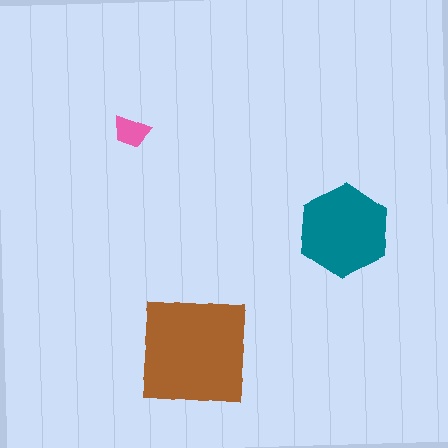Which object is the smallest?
The pink trapezoid.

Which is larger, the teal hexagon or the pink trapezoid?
The teal hexagon.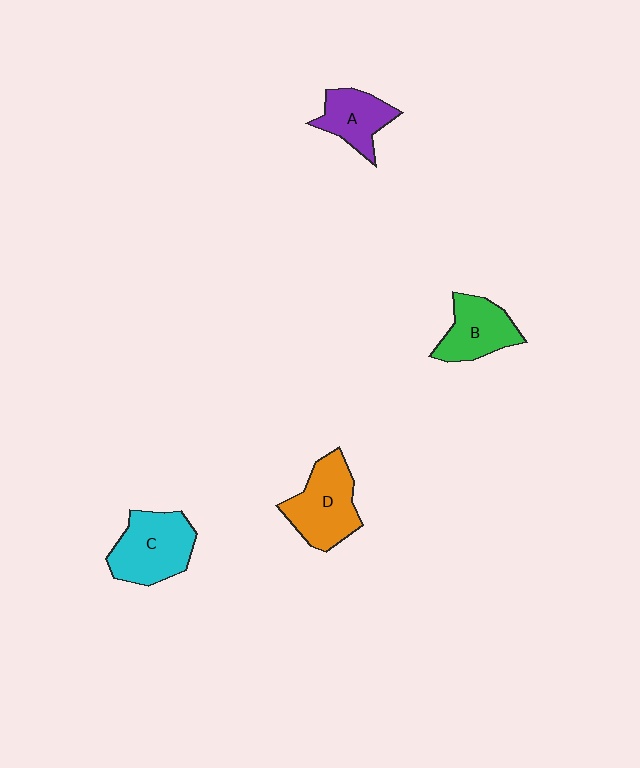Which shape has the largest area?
Shape C (cyan).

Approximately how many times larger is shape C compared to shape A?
Approximately 1.4 times.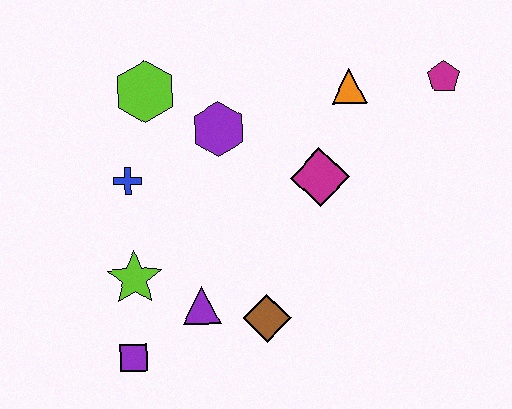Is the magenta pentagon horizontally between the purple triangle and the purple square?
No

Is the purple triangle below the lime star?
Yes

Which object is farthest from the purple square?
The magenta pentagon is farthest from the purple square.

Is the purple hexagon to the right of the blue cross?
Yes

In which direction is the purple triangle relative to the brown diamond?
The purple triangle is to the left of the brown diamond.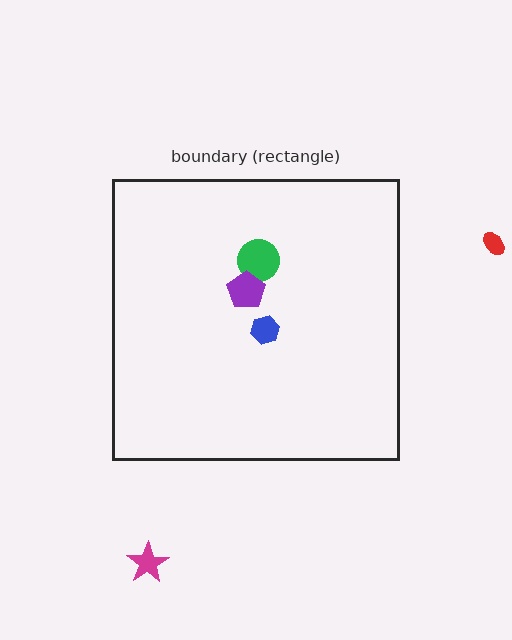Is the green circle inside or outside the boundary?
Inside.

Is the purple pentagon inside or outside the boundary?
Inside.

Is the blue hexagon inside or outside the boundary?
Inside.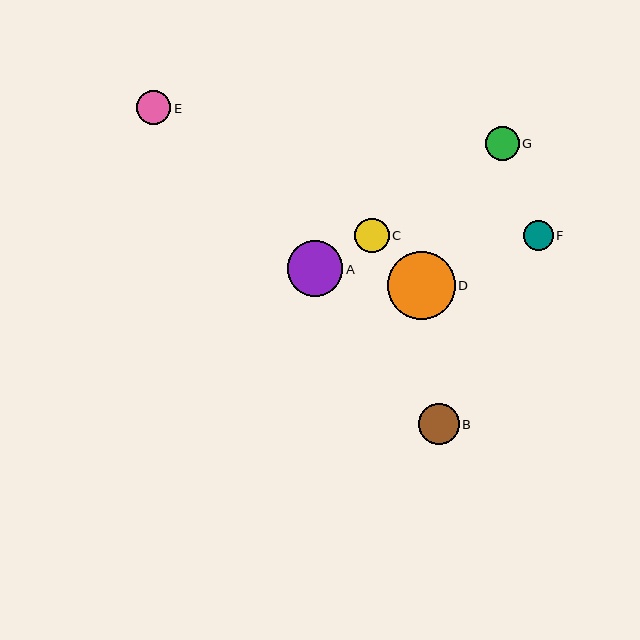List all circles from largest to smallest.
From largest to smallest: D, A, B, C, E, G, F.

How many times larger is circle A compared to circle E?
Circle A is approximately 1.6 times the size of circle E.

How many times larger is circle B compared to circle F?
Circle B is approximately 1.4 times the size of circle F.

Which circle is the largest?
Circle D is the largest with a size of approximately 68 pixels.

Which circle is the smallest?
Circle F is the smallest with a size of approximately 30 pixels.